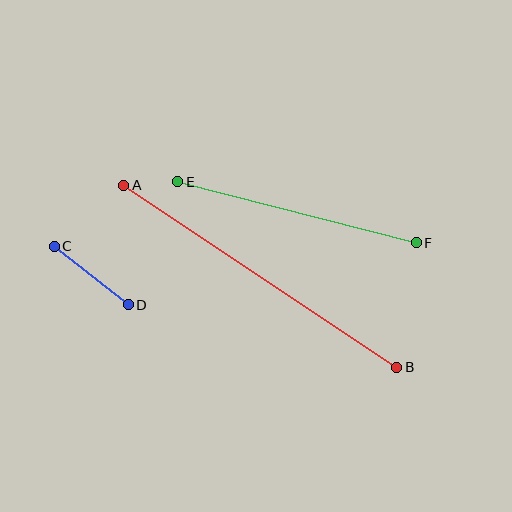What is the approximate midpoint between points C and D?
The midpoint is at approximately (91, 275) pixels.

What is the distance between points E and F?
The distance is approximately 246 pixels.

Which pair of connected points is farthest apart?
Points A and B are farthest apart.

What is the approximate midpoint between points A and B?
The midpoint is at approximately (260, 276) pixels.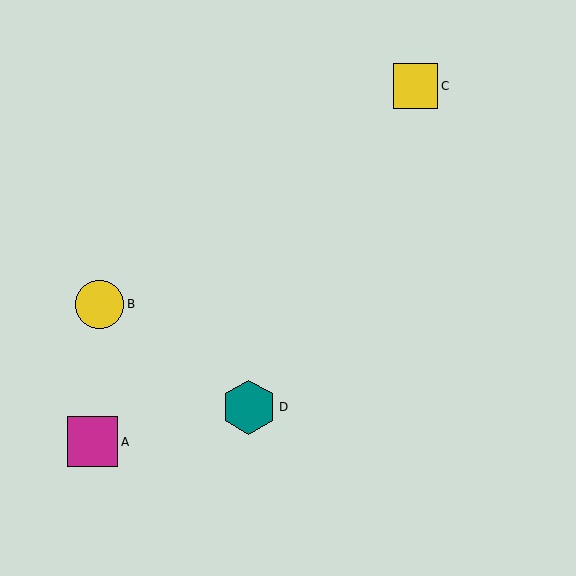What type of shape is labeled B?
Shape B is a yellow circle.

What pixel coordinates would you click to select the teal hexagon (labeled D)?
Click at (249, 407) to select the teal hexagon D.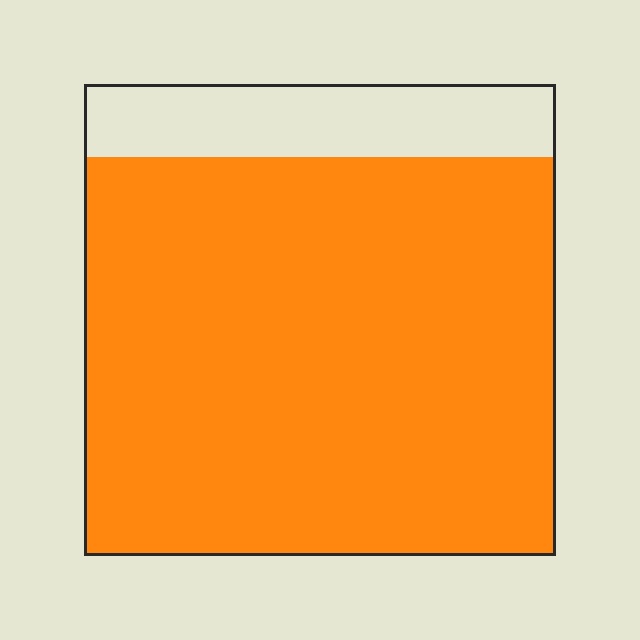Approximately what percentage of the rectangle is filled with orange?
Approximately 85%.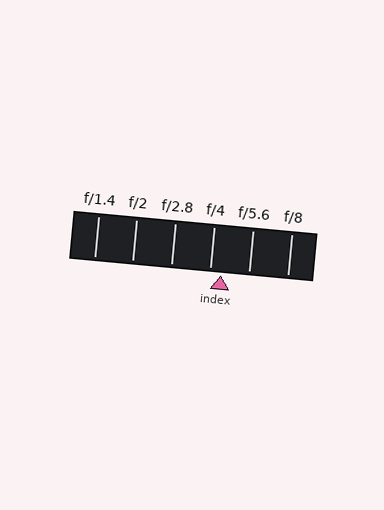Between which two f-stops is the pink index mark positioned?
The index mark is between f/4 and f/5.6.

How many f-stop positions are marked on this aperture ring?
There are 6 f-stop positions marked.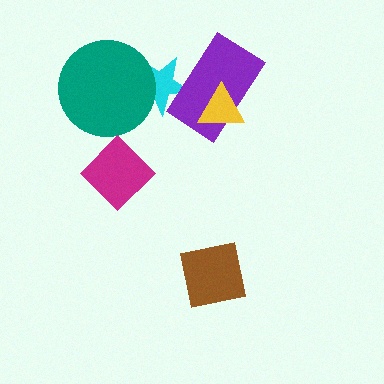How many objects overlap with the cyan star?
2 objects overlap with the cyan star.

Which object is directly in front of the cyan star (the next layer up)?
The teal circle is directly in front of the cyan star.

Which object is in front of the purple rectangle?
The yellow triangle is in front of the purple rectangle.